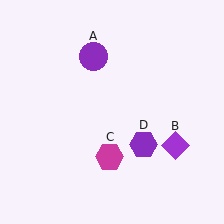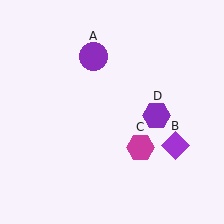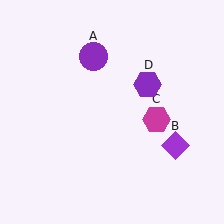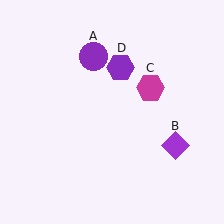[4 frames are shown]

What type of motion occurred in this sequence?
The magenta hexagon (object C), purple hexagon (object D) rotated counterclockwise around the center of the scene.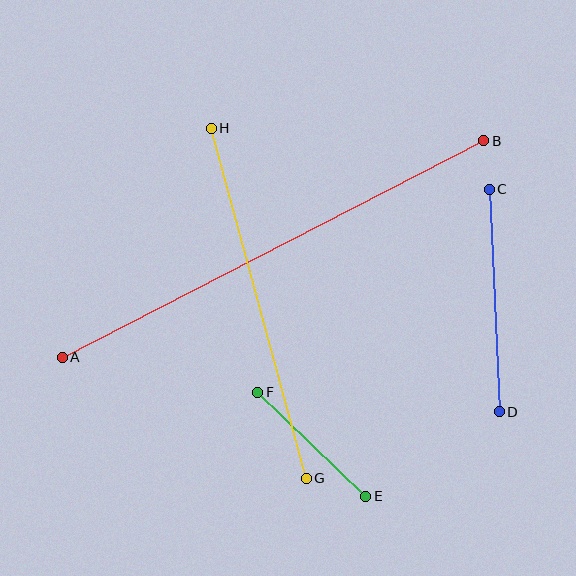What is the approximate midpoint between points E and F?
The midpoint is at approximately (312, 444) pixels.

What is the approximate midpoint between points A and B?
The midpoint is at approximately (273, 249) pixels.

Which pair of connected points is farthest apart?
Points A and B are farthest apart.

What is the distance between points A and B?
The distance is approximately 474 pixels.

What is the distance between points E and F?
The distance is approximately 150 pixels.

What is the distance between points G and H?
The distance is approximately 363 pixels.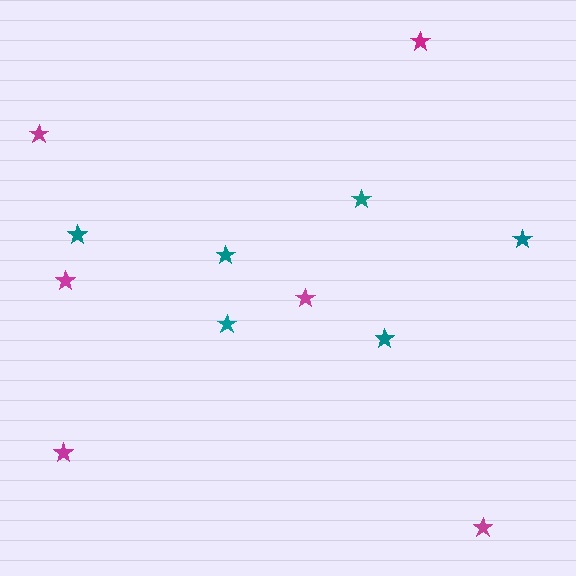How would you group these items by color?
There are 2 groups: one group of magenta stars (6) and one group of teal stars (6).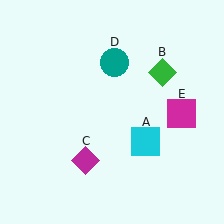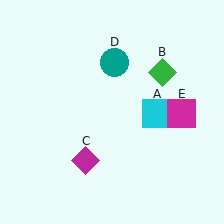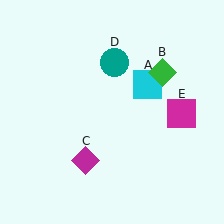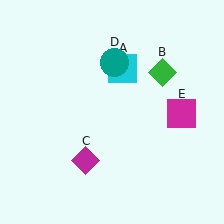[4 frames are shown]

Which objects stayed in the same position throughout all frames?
Green diamond (object B) and magenta diamond (object C) and teal circle (object D) and magenta square (object E) remained stationary.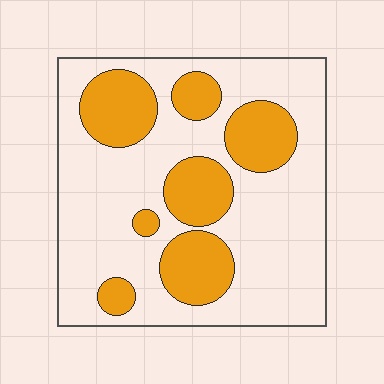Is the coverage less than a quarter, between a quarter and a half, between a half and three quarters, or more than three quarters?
Between a quarter and a half.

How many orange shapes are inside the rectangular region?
7.